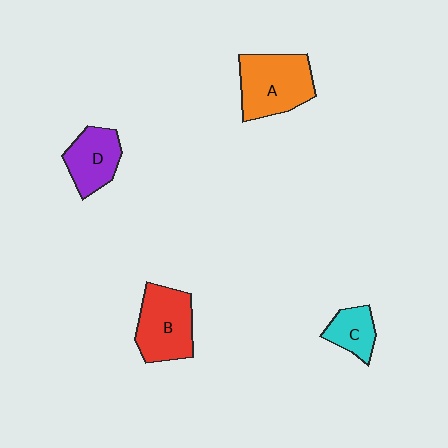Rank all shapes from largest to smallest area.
From largest to smallest: A (orange), B (red), D (purple), C (cyan).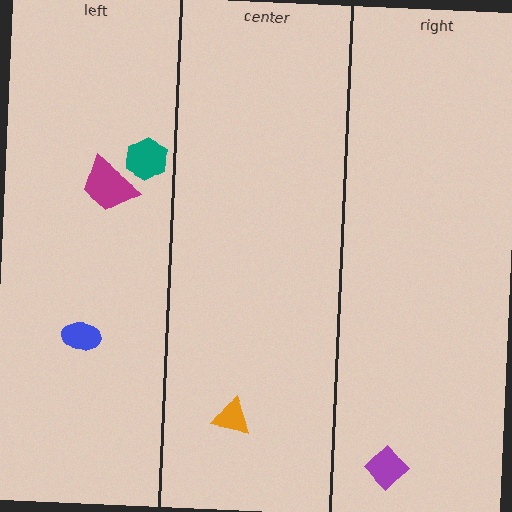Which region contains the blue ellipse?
The left region.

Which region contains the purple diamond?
The right region.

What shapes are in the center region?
The orange triangle.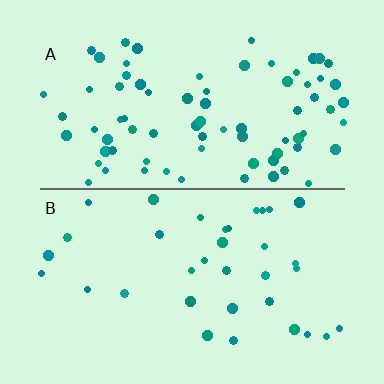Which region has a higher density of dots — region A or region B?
A (the top).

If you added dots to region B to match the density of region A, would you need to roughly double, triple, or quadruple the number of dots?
Approximately double.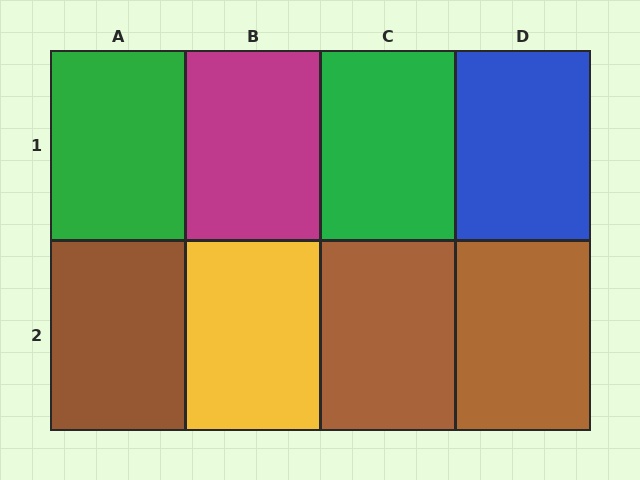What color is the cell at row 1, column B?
Magenta.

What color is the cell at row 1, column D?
Blue.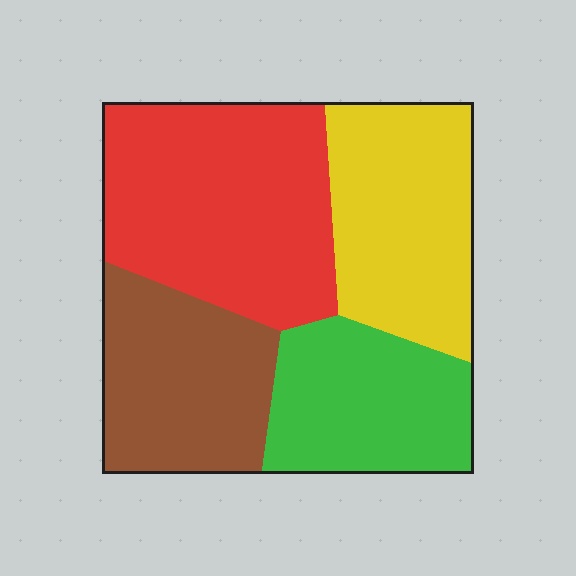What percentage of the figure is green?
Green takes up about one fifth (1/5) of the figure.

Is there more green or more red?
Red.